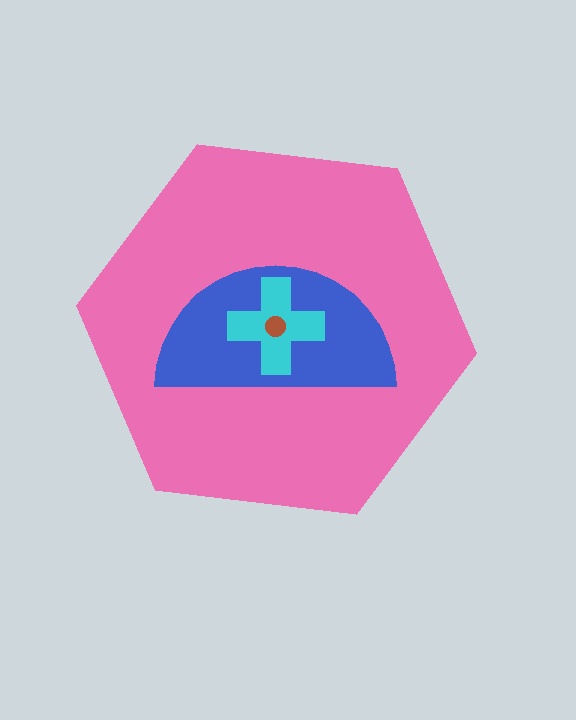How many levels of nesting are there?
4.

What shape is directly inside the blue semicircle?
The cyan cross.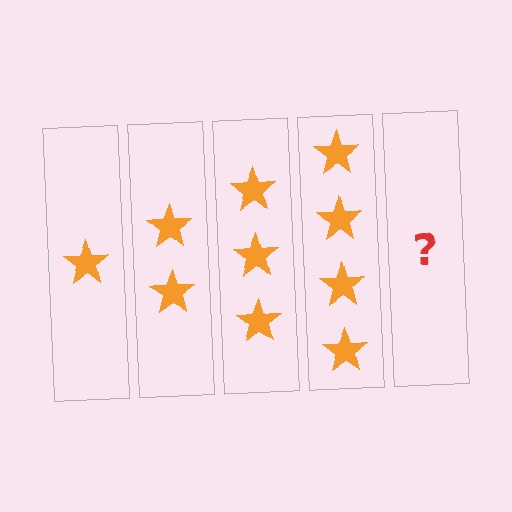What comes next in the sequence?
The next element should be 5 stars.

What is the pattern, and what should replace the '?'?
The pattern is that each step adds one more star. The '?' should be 5 stars.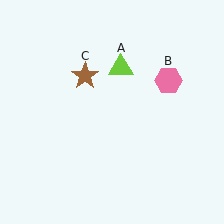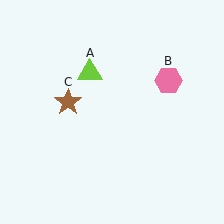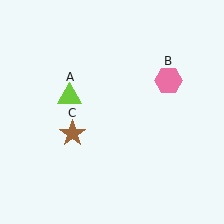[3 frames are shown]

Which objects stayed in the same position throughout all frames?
Pink hexagon (object B) remained stationary.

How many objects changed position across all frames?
2 objects changed position: lime triangle (object A), brown star (object C).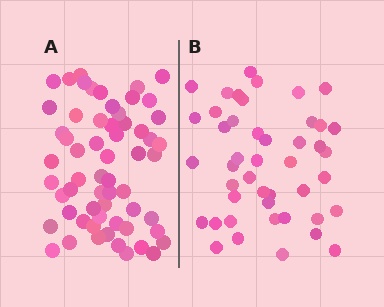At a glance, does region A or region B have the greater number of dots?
Region A (the left region) has more dots.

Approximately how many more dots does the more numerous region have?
Region A has approximately 15 more dots than region B.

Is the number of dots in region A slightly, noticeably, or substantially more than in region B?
Region A has noticeably more, but not dramatically so. The ratio is roughly 1.3 to 1.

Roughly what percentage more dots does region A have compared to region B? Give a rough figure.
About 35% more.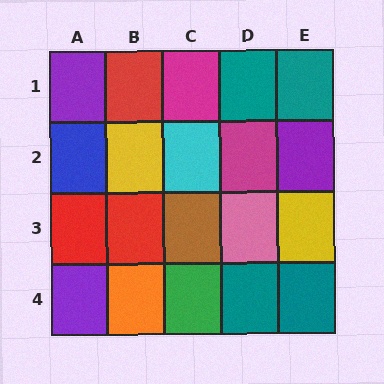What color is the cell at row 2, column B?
Yellow.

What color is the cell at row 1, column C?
Magenta.